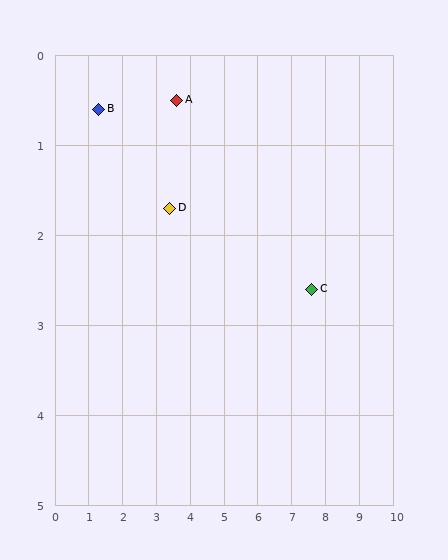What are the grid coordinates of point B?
Point B is at approximately (1.3, 0.6).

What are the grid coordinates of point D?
Point D is at approximately (3.4, 1.7).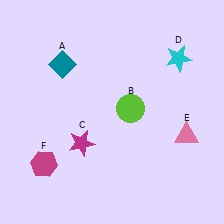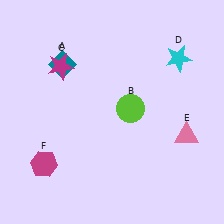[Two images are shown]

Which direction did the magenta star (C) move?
The magenta star (C) moved up.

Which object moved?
The magenta star (C) moved up.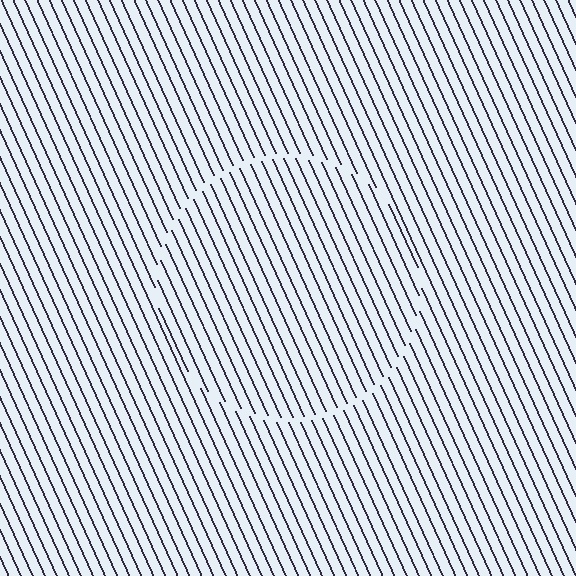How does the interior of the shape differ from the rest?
The interior of the shape contains the same grating, shifted by half a period — the contour is defined by the phase discontinuity where line-ends from the inner and outer gratings abut.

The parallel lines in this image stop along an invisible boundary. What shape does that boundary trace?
An illusory circle. The interior of the shape contains the same grating, shifted by half a period — the contour is defined by the phase discontinuity where line-ends from the inner and outer gratings abut.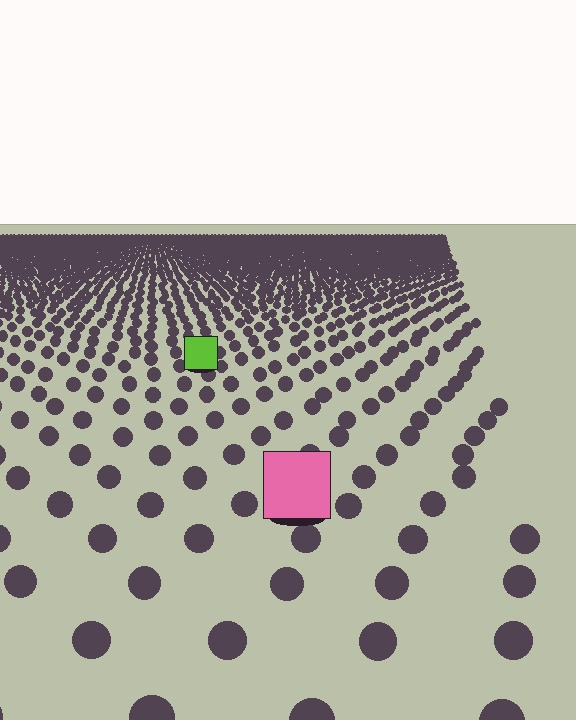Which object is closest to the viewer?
The pink square is closest. The texture marks near it are larger and more spread out.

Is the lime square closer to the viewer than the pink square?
No. The pink square is closer — you can tell from the texture gradient: the ground texture is coarser near it.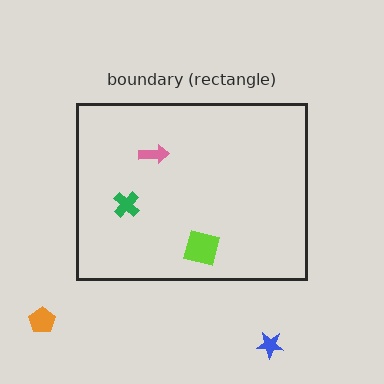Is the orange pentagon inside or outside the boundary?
Outside.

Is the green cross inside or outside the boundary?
Inside.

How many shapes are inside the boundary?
3 inside, 2 outside.